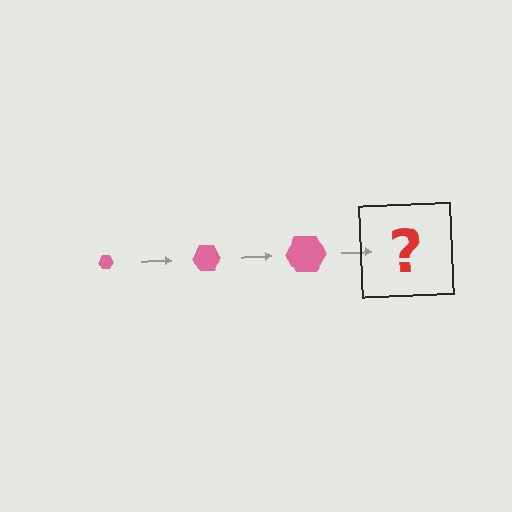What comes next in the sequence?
The next element should be a pink hexagon, larger than the previous one.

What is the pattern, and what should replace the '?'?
The pattern is that the hexagon gets progressively larger each step. The '?' should be a pink hexagon, larger than the previous one.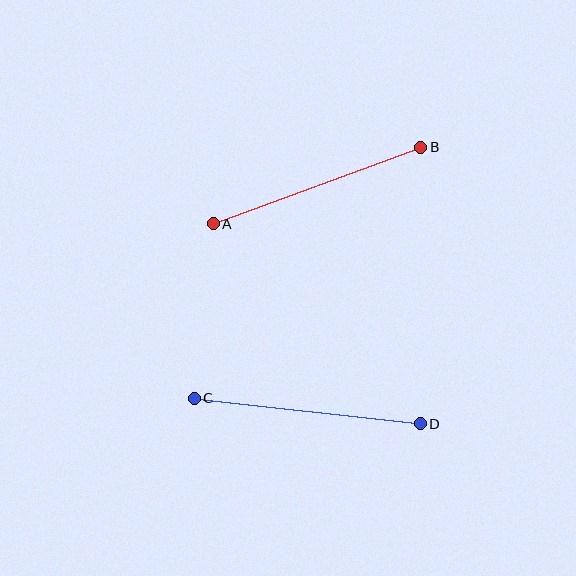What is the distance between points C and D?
The distance is approximately 227 pixels.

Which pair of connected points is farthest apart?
Points C and D are farthest apart.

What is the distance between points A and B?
The distance is approximately 222 pixels.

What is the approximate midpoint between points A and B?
The midpoint is at approximately (317, 185) pixels.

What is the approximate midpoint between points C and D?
The midpoint is at approximately (307, 411) pixels.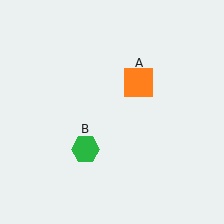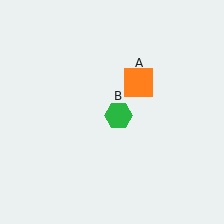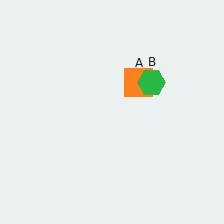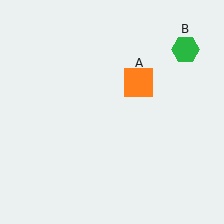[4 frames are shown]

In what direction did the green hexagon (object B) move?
The green hexagon (object B) moved up and to the right.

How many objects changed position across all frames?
1 object changed position: green hexagon (object B).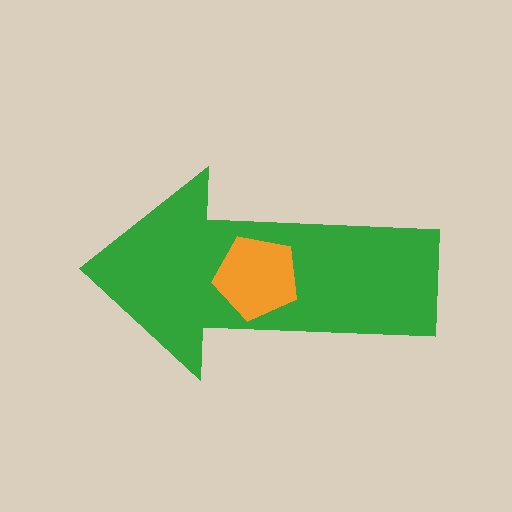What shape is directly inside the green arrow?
The orange pentagon.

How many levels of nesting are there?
2.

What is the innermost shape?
The orange pentagon.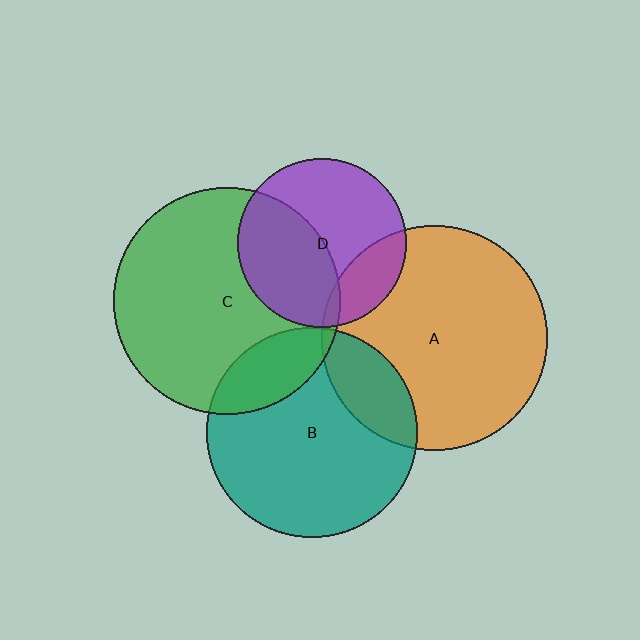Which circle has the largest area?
Circle C (green).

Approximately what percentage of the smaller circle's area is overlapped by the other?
Approximately 20%.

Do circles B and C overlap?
Yes.